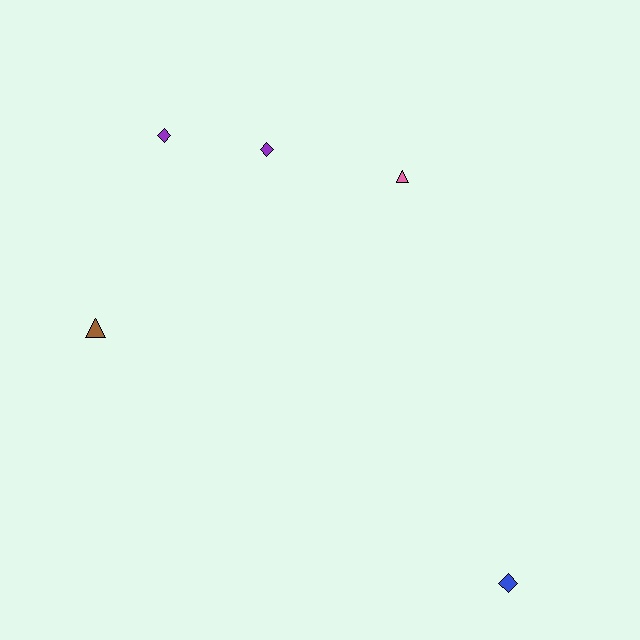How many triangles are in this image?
There are 2 triangles.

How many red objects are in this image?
There are no red objects.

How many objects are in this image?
There are 5 objects.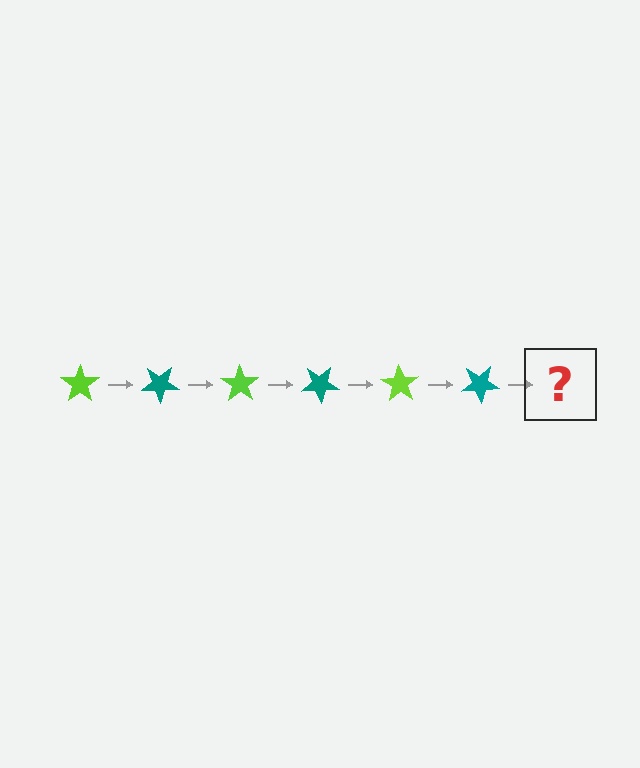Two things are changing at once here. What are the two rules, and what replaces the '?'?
The two rules are that it rotates 35 degrees each step and the color cycles through lime and teal. The '?' should be a lime star, rotated 210 degrees from the start.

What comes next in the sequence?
The next element should be a lime star, rotated 210 degrees from the start.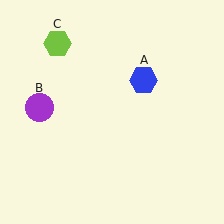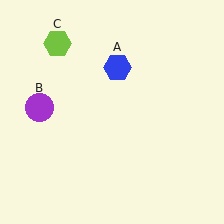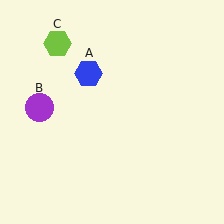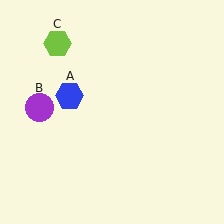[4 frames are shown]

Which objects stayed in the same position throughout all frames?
Purple circle (object B) and lime hexagon (object C) remained stationary.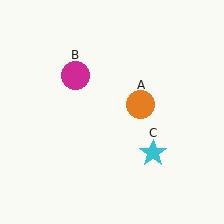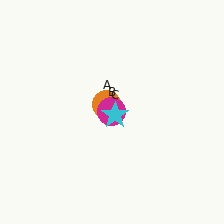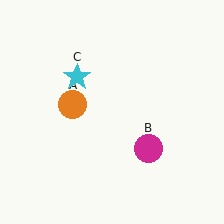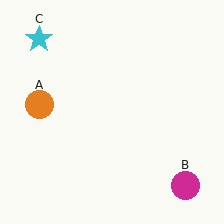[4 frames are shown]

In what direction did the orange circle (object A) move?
The orange circle (object A) moved left.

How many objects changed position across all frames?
3 objects changed position: orange circle (object A), magenta circle (object B), cyan star (object C).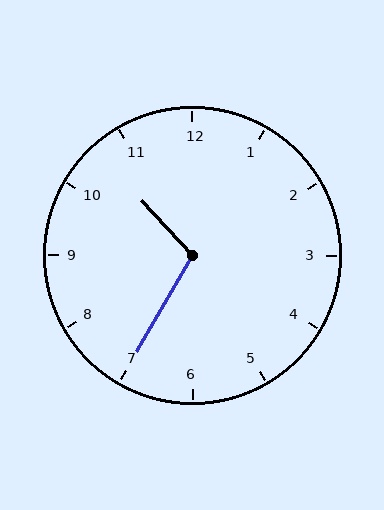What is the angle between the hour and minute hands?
Approximately 108 degrees.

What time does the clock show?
10:35.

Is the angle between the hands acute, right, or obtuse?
It is obtuse.